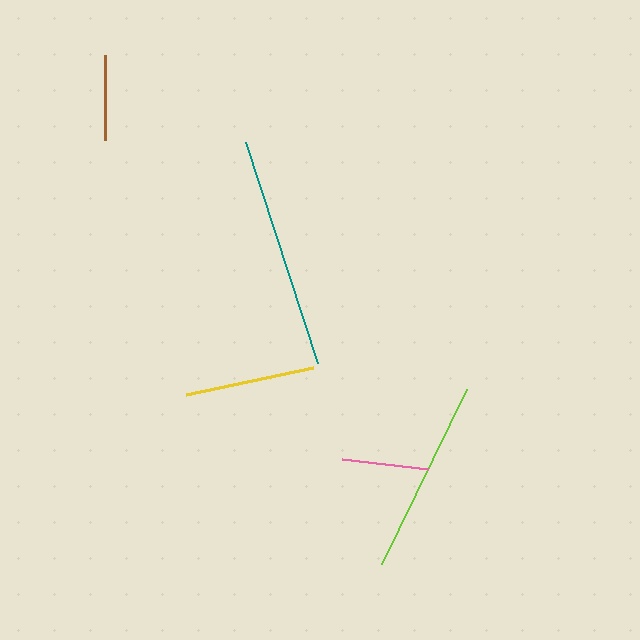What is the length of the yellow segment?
The yellow segment is approximately 130 pixels long.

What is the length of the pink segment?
The pink segment is approximately 87 pixels long.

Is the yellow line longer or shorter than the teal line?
The teal line is longer than the yellow line.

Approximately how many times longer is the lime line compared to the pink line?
The lime line is approximately 2.2 times the length of the pink line.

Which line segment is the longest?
The teal line is the longest at approximately 233 pixels.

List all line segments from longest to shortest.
From longest to shortest: teal, lime, yellow, pink, brown.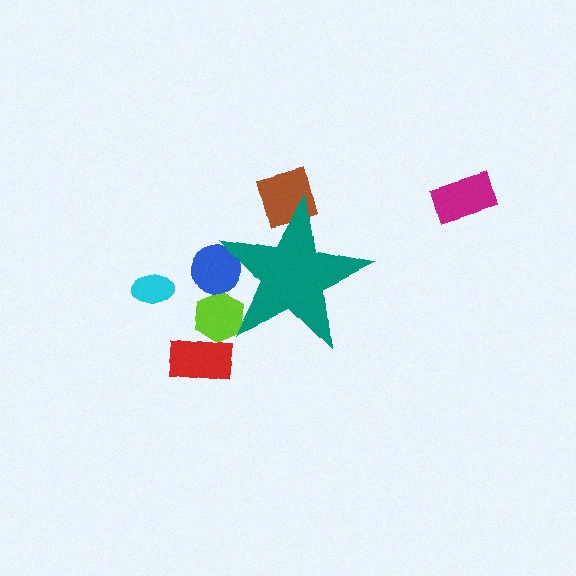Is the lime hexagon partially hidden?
Yes, the lime hexagon is partially hidden behind the teal star.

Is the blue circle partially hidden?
Yes, the blue circle is partially hidden behind the teal star.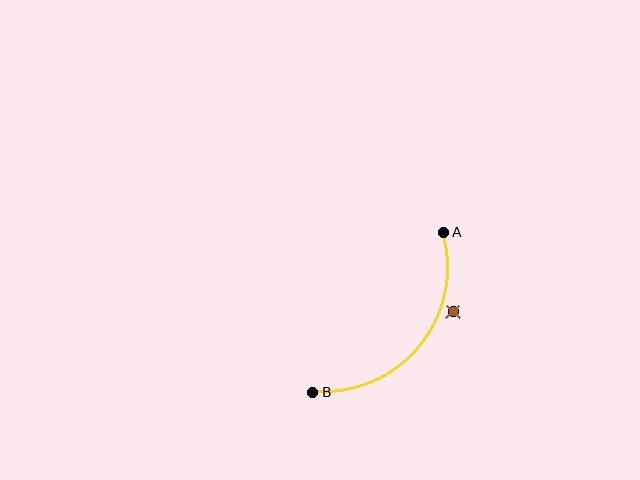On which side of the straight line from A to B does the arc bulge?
The arc bulges below and to the right of the straight line connecting A and B.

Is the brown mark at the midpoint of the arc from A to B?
No — the brown mark does not lie on the arc at all. It sits slightly outside the curve.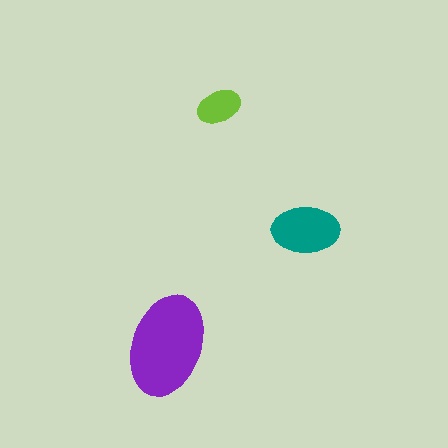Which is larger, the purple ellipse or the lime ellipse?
The purple one.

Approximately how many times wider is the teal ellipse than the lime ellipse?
About 1.5 times wider.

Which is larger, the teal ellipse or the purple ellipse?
The purple one.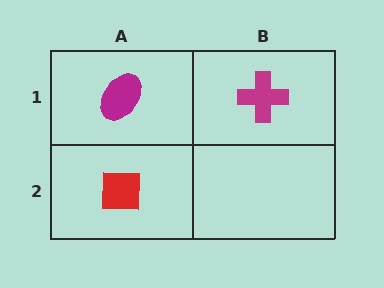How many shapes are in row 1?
2 shapes.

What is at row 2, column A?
A red square.